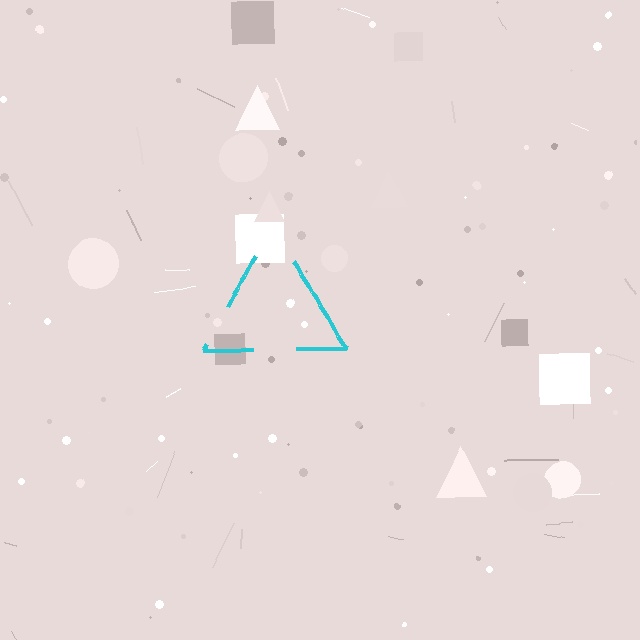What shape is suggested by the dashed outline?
The dashed outline suggests a triangle.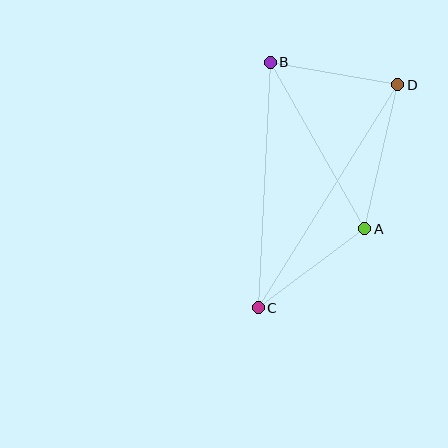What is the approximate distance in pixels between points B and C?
The distance between B and C is approximately 246 pixels.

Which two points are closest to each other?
Points B and D are closest to each other.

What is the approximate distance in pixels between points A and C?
The distance between A and C is approximately 132 pixels.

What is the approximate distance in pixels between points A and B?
The distance between A and B is approximately 192 pixels.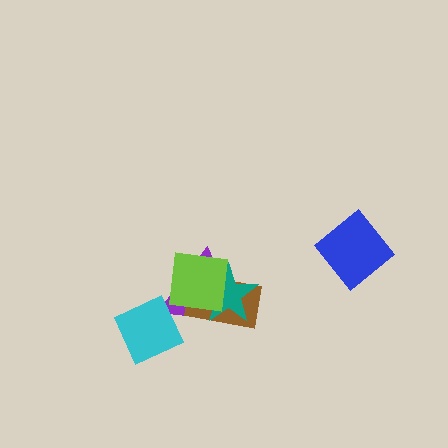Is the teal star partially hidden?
Yes, it is partially covered by another shape.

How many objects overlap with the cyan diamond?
1 object overlaps with the cyan diamond.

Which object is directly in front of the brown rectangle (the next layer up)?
The teal star is directly in front of the brown rectangle.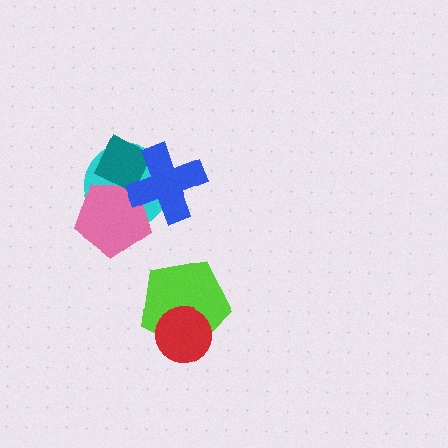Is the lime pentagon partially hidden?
Yes, it is partially covered by another shape.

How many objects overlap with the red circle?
1 object overlaps with the red circle.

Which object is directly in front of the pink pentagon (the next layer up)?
The teal diamond is directly in front of the pink pentagon.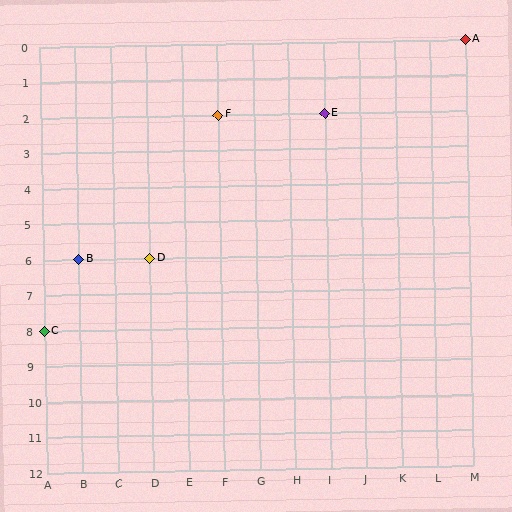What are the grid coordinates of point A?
Point A is at grid coordinates (M, 0).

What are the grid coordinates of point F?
Point F is at grid coordinates (F, 2).